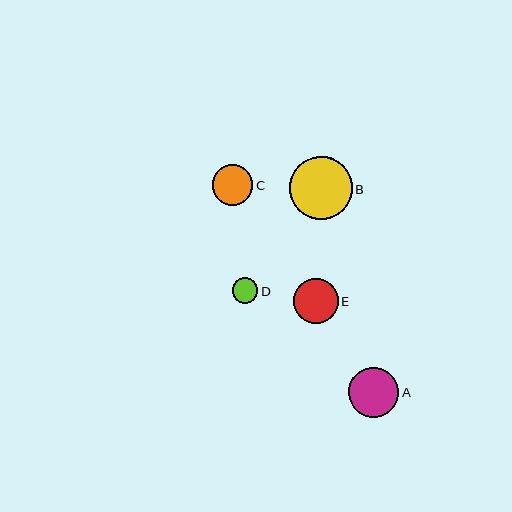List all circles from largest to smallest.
From largest to smallest: B, A, E, C, D.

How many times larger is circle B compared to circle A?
Circle B is approximately 1.2 times the size of circle A.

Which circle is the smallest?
Circle D is the smallest with a size of approximately 26 pixels.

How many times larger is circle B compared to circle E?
Circle B is approximately 1.4 times the size of circle E.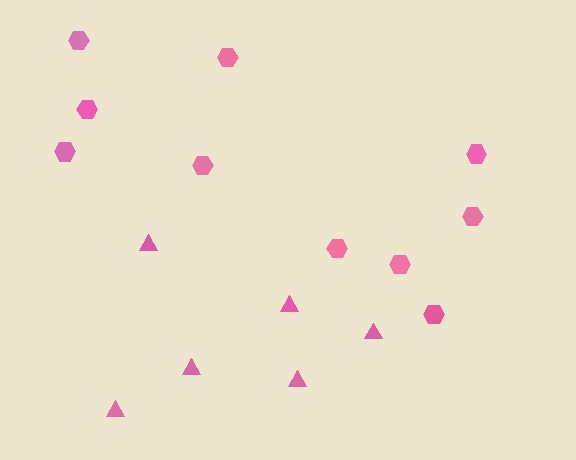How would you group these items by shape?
There are 2 groups: one group of triangles (6) and one group of hexagons (10).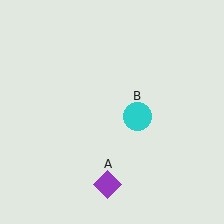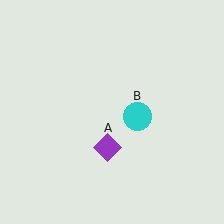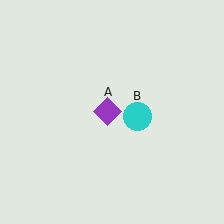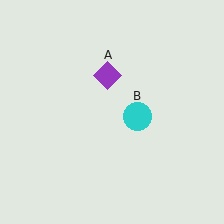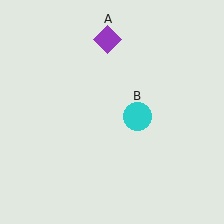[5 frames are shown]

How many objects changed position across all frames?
1 object changed position: purple diamond (object A).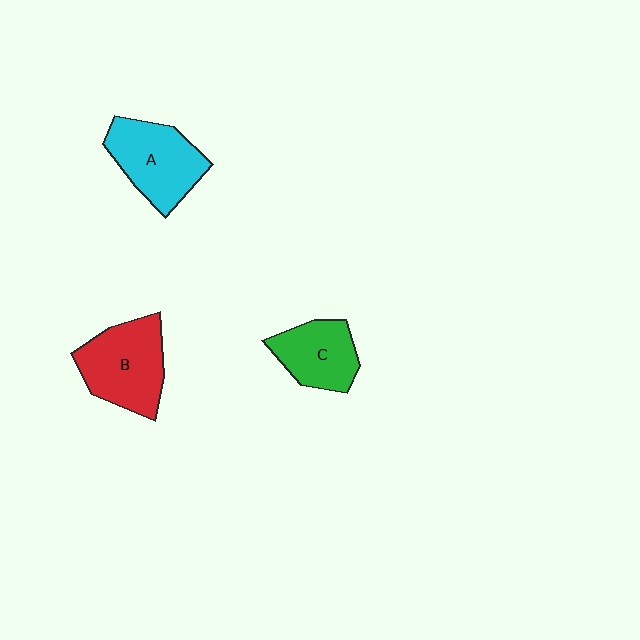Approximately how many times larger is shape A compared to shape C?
Approximately 1.3 times.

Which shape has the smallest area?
Shape C (green).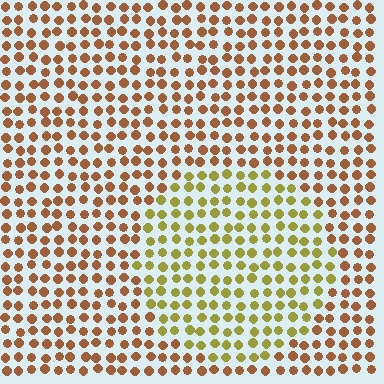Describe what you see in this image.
The image is filled with small brown elements in a uniform arrangement. A circle-shaped region is visible where the elements are tinted to a slightly different hue, forming a subtle color boundary.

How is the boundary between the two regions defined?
The boundary is defined purely by a slight shift in hue (about 41 degrees). Spacing, size, and orientation are identical on both sides.